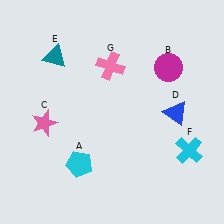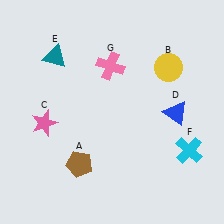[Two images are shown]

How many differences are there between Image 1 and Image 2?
There are 2 differences between the two images.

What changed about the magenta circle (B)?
In Image 1, B is magenta. In Image 2, it changed to yellow.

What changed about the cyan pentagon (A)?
In Image 1, A is cyan. In Image 2, it changed to brown.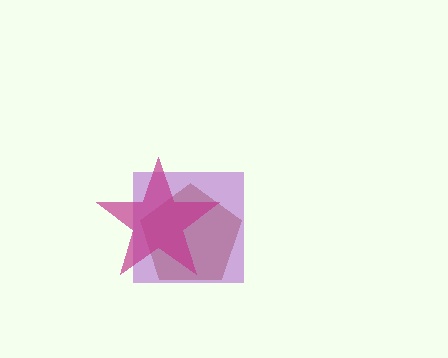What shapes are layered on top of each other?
The layered shapes are: a brown pentagon, a purple square, a magenta star.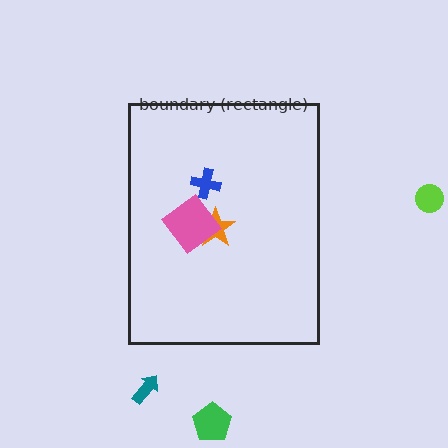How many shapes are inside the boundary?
3 inside, 3 outside.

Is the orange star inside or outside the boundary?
Inside.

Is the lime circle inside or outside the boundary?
Outside.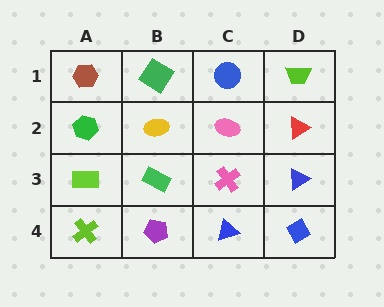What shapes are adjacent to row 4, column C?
A pink cross (row 3, column C), a purple pentagon (row 4, column B), a blue diamond (row 4, column D).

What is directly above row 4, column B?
A green rectangle.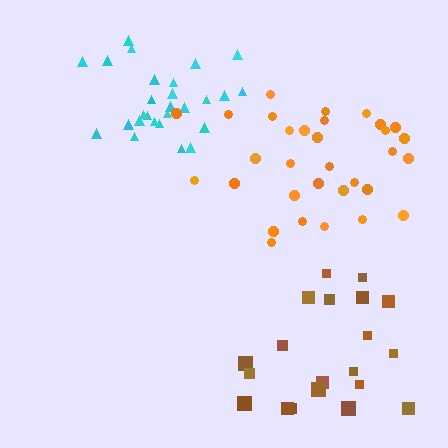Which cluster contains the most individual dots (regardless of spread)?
Orange (32).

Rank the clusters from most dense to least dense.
cyan, orange, brown.